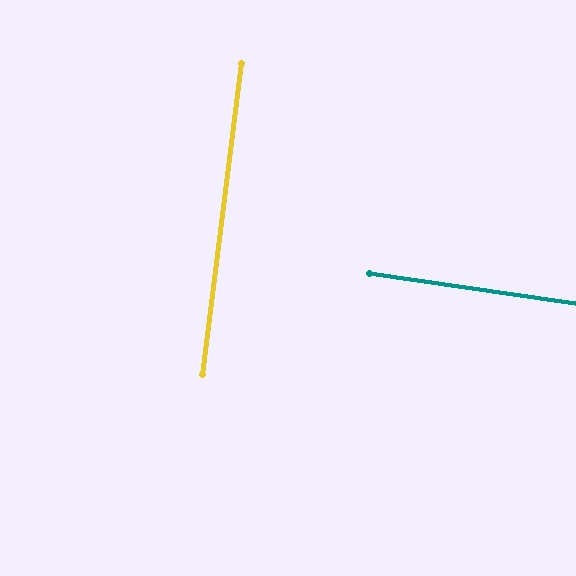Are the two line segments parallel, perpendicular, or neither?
Perpendicular — they meet at approximately 89°.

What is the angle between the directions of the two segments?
Approximately 89 degrees.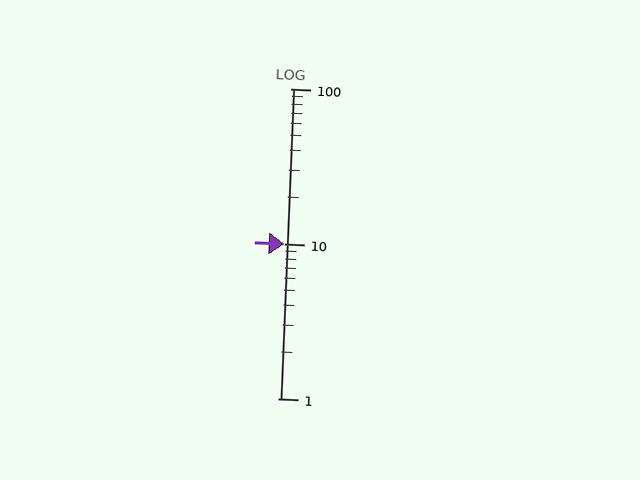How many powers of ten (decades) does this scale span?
The scale spans 2 decades, from 1 to 100.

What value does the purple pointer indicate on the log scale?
The pointer indicates approximately 10.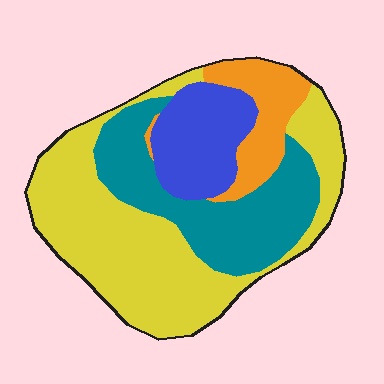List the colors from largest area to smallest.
From largest to smallest: yellow, teal, blue, orange.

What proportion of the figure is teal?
Teal covers roughly 25% of the figure.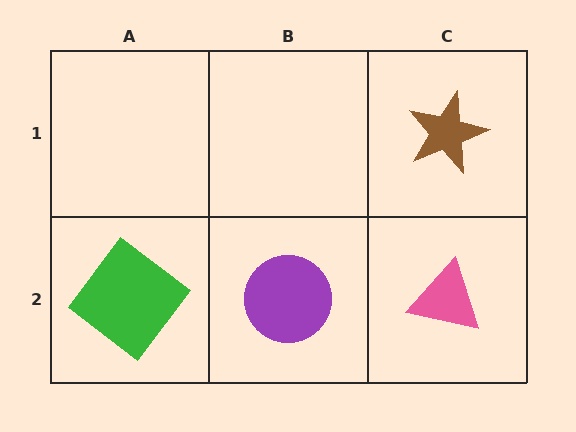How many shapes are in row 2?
3 shapes.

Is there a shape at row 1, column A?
No, that cell is empty.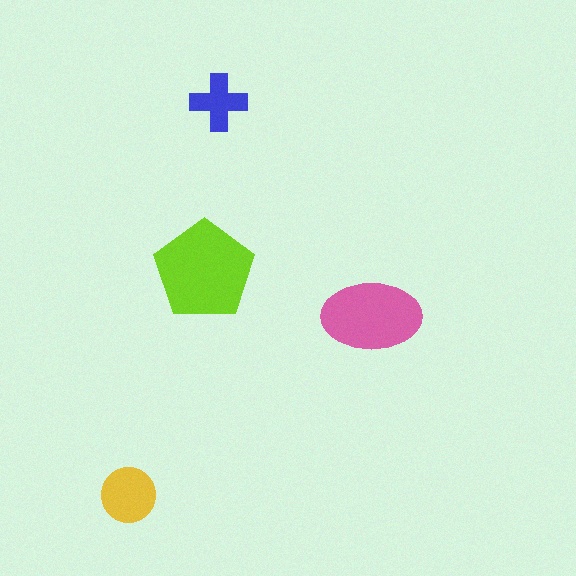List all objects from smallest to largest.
The blue cross, the yellow circle, the pink ellipse, the lime pentagon.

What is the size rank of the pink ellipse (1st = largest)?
2nd.